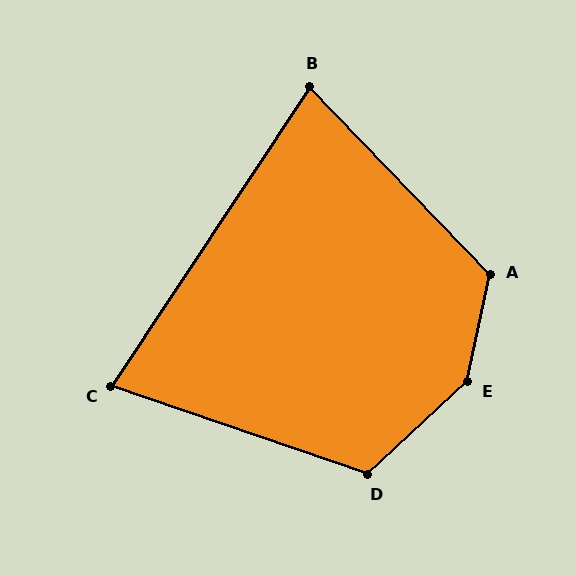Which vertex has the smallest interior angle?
C, at approximately 75 degrees.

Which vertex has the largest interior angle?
E, at approximately 145 degrees.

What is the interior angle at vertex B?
Approximately 77 degrees (acute).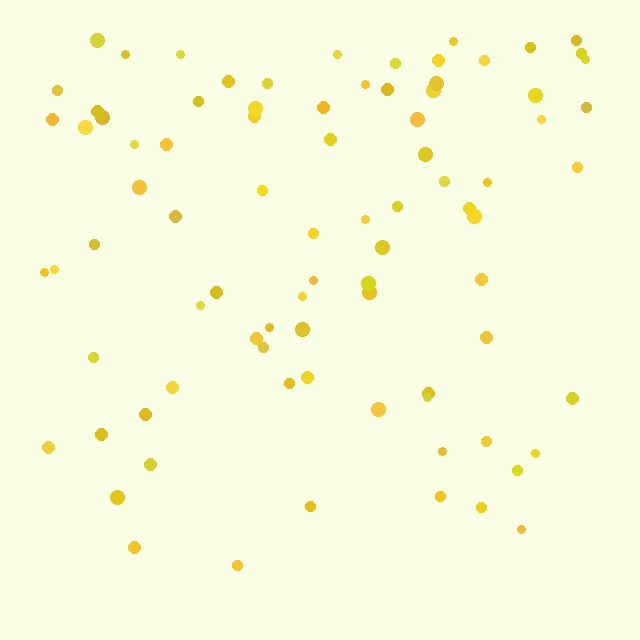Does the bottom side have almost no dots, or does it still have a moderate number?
Still a moderate number, just noticeably fewer than the top.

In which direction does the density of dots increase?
From bottom to top, with the top side densest.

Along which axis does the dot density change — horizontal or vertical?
Vertical.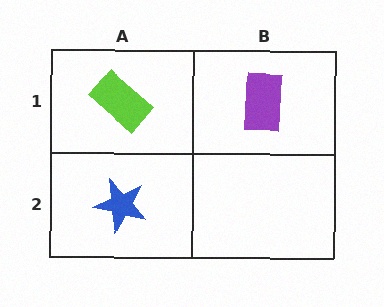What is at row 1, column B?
A purple rectangle.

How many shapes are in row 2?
1 shape.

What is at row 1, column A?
A lime rectangle.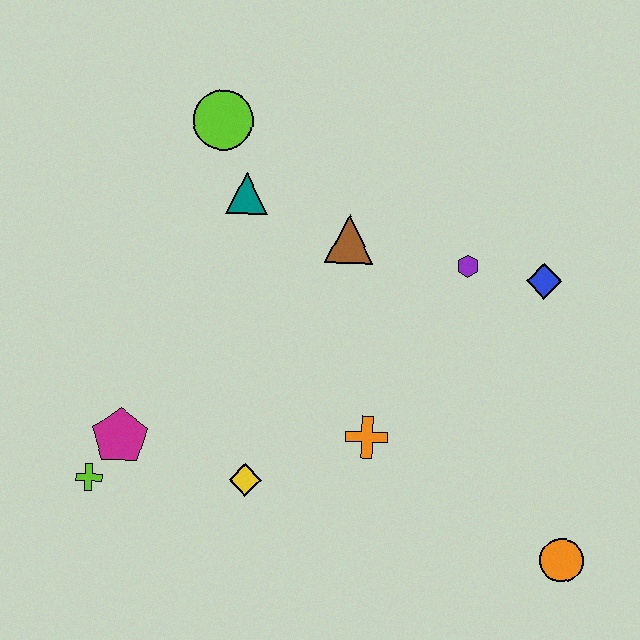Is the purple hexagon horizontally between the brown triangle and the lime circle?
No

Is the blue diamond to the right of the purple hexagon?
Yes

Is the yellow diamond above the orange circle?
Yes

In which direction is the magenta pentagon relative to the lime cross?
The magenta pentagon is above the lime cross.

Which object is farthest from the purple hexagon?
The lime cross is farthest from the purple hexagon.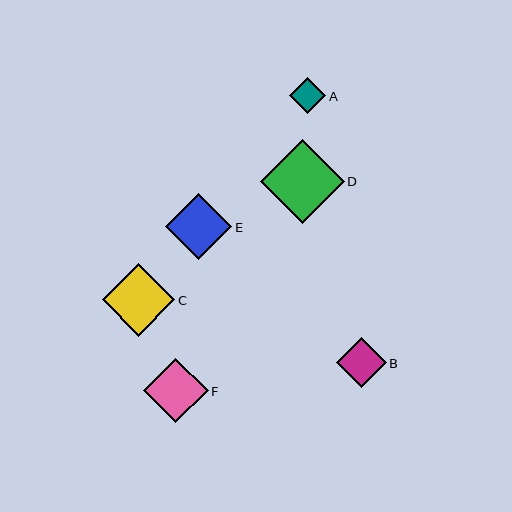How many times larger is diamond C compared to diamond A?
Diamond C is approximately 2.0 times the size of diamond A.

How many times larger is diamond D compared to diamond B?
Diamond D is approximately 1.7 times the size of diamond B.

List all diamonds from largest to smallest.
From largest to smallest: D, C, E, F, B, A.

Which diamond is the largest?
Diamond D is the largest with a size of approximately 84 pixels.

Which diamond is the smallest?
Diamond A is the smallest with a size of approximately 36 pixels.